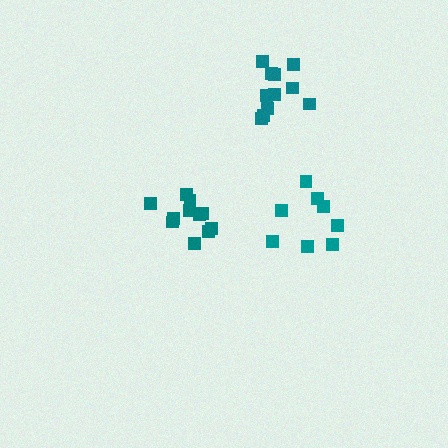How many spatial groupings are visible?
There are 3 spatial groupings.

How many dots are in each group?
Group 1: 11 dots, Group 2: 8 dots, Group 3: 11 dots (30 total).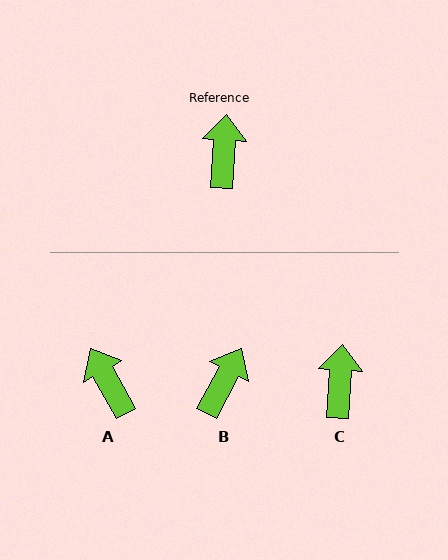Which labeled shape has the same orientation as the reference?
C.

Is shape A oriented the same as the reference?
No, it is off by about 33 degrees.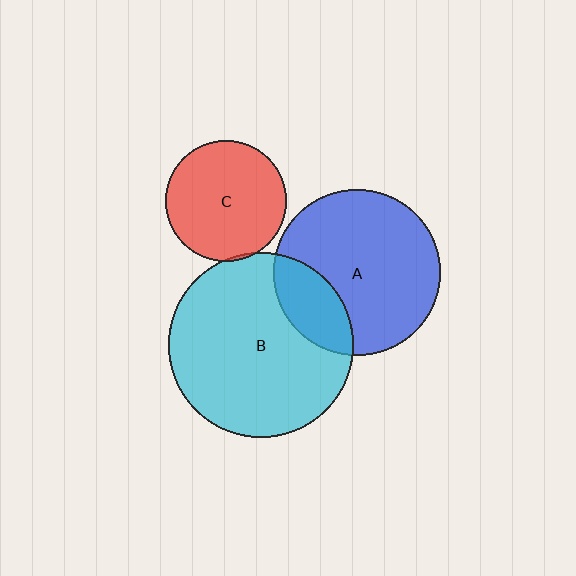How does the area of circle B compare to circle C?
Approximately 2.3 times.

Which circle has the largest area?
Circle B (cyan).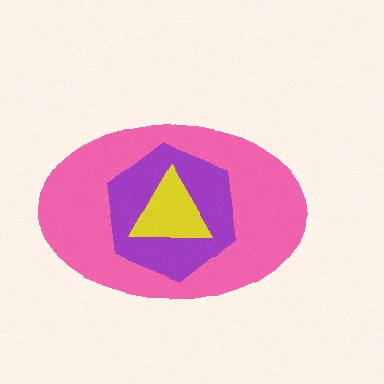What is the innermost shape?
The yellow triangle.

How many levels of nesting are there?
3.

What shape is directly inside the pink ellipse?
The purple hexagon.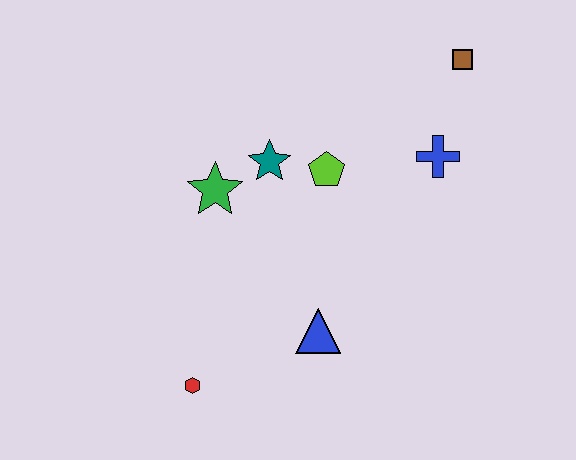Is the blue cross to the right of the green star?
Yes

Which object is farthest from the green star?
The brown square is farthest from the green star.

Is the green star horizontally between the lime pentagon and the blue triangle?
No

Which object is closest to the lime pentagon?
The teal star is closest to the lime pentagon.